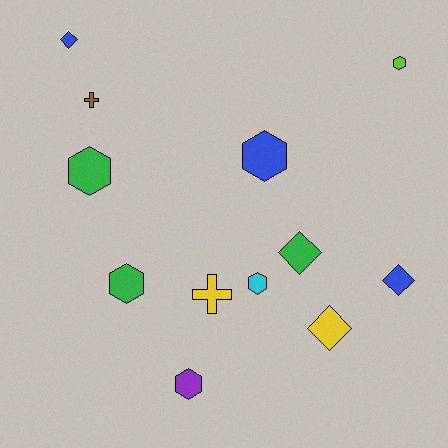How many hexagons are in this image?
There are 6 hexagons.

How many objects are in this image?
There are 12 objects.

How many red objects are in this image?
There are no red objects.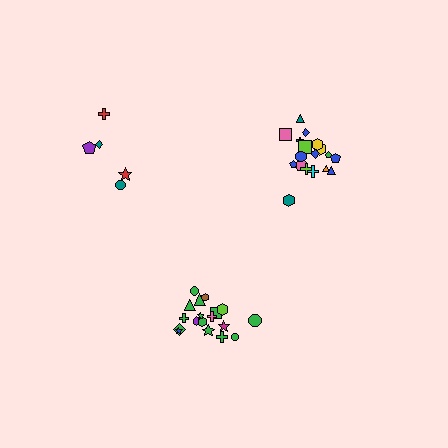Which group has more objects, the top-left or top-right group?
The top-right group.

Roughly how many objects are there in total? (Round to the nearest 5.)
Roughly 40 objects in total.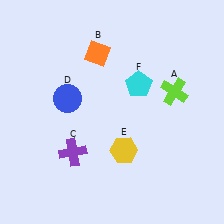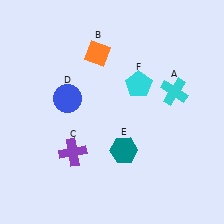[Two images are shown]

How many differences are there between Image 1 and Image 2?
There are 2 differences between the two images.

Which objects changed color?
A changed from lime to cyan. E changed from yellow to teal.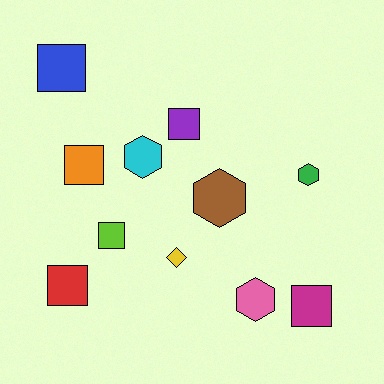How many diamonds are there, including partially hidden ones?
There is 1 diamond.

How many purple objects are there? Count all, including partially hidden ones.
There is 1 purple object.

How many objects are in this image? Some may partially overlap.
There are 11 objects.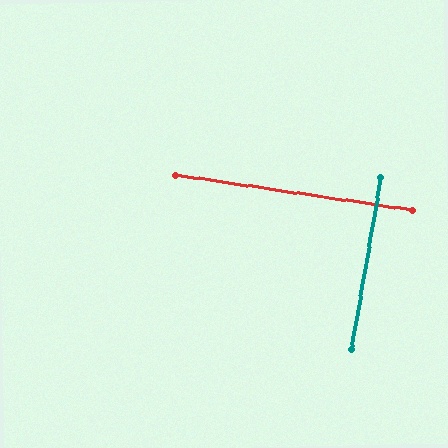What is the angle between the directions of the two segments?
Approximately 88 degrees.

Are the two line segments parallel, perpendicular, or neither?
Perpendicular — they meet at approximately 88°.